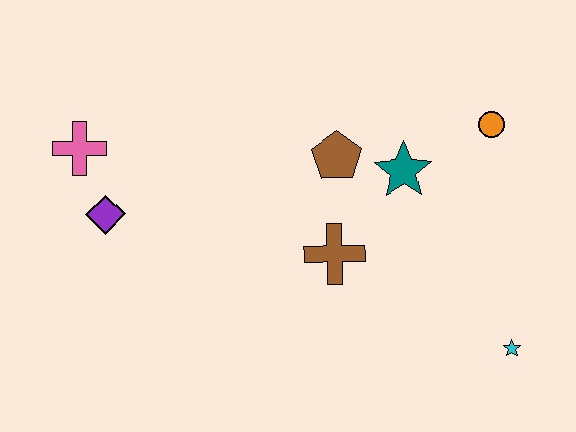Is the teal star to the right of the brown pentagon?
Yes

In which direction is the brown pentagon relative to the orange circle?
The brown pentagon is to the left of the orange circle.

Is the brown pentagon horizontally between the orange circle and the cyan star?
No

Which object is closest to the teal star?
The brown pentagon is closest to the teal star.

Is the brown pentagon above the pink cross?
No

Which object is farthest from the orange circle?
The pink cross is farthest from the orange circle.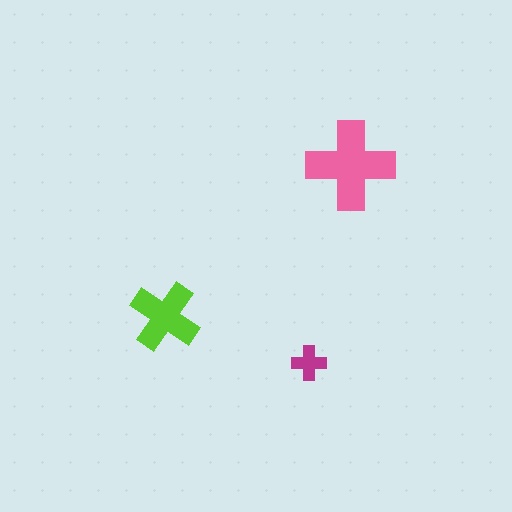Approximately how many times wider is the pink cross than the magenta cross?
About 2.5 times wider.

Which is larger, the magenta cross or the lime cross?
The lime one.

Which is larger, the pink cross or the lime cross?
The pink one.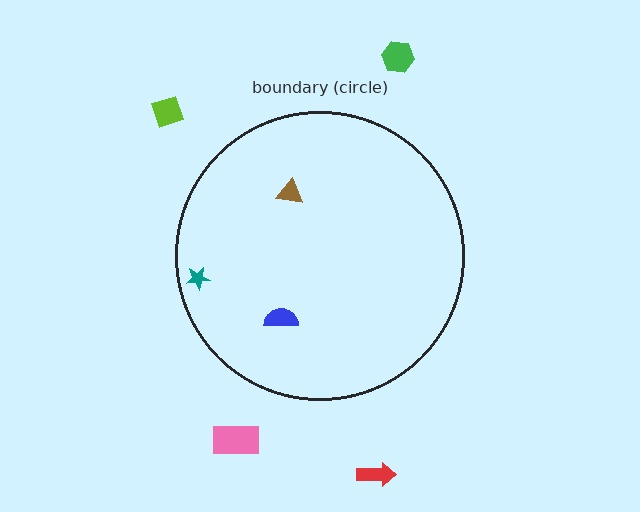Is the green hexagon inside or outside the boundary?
Outside.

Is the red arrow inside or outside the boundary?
Outside.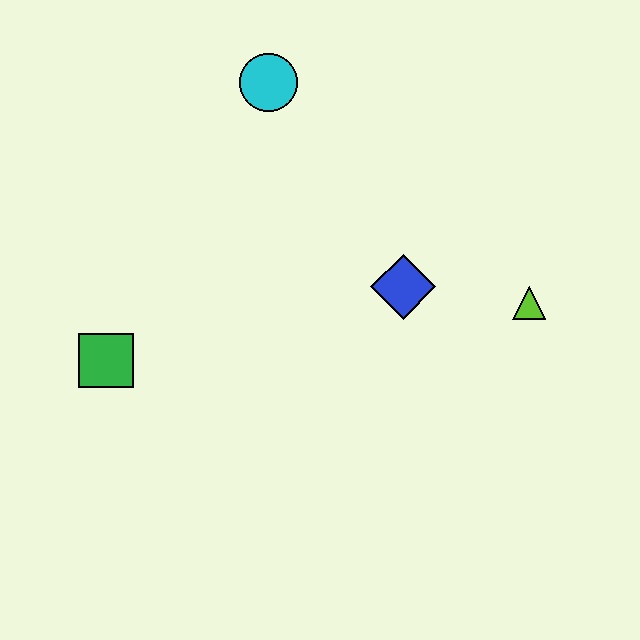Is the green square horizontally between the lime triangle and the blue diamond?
No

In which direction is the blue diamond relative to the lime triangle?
The blue diamond is to the left of the lime triangle.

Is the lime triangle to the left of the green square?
No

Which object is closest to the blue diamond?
The lime triangle is closest to the blue diamond.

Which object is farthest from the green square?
The lime triangle is farthest from the green square.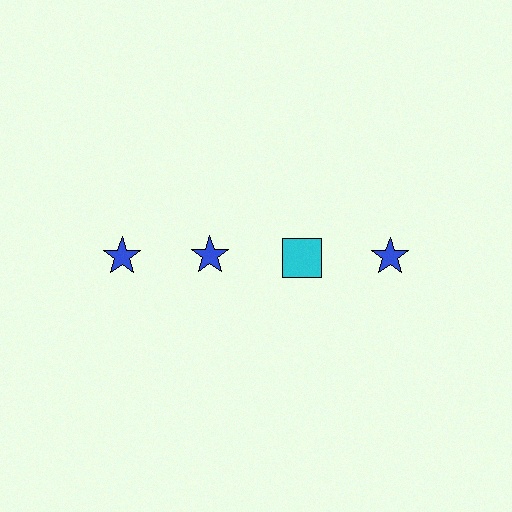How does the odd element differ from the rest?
It differs in both color (cyan instead of blue) and shape (square instead of star).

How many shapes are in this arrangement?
There are 4 shapes arranged in a grid pattern.